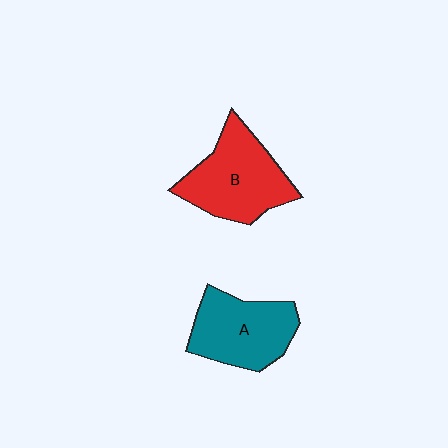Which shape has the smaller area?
Shape A (teal).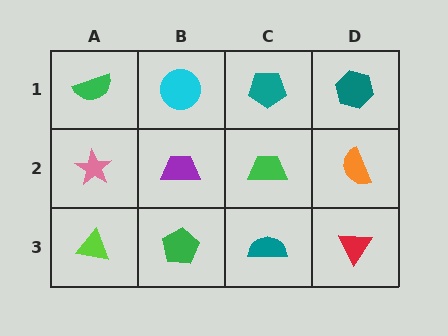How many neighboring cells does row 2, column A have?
3.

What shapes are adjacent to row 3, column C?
A green trapezoid (row 2, column C), a green pentagon (row 3, column B), a red triangle (row 3, column D).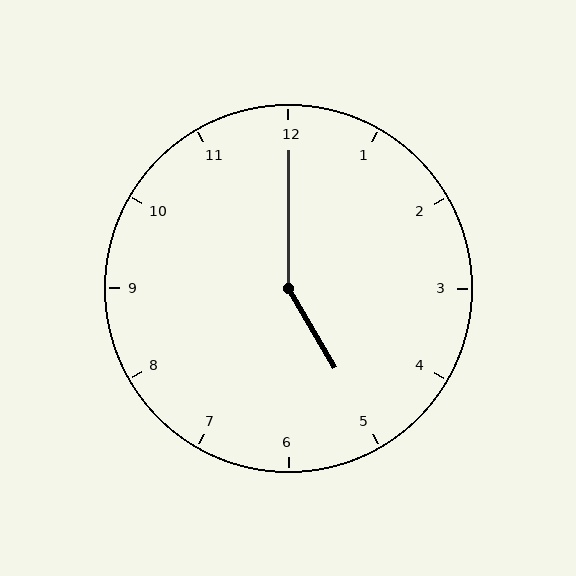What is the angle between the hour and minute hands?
Approximately 150 degrees.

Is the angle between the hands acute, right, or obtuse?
It is obtuse.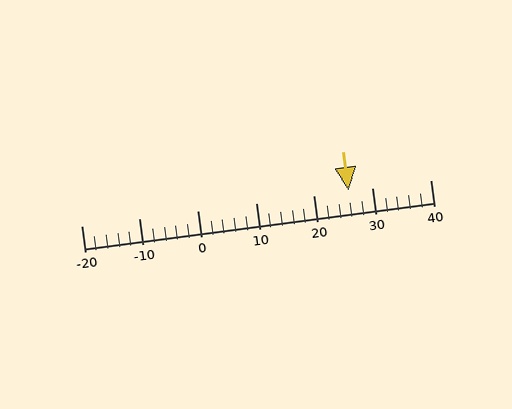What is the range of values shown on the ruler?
The ruler shows values from -20 to 40.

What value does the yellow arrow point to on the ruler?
The yellow arrow points to approximately 26.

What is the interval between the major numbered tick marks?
The major tick marks are spaced 10 units apart.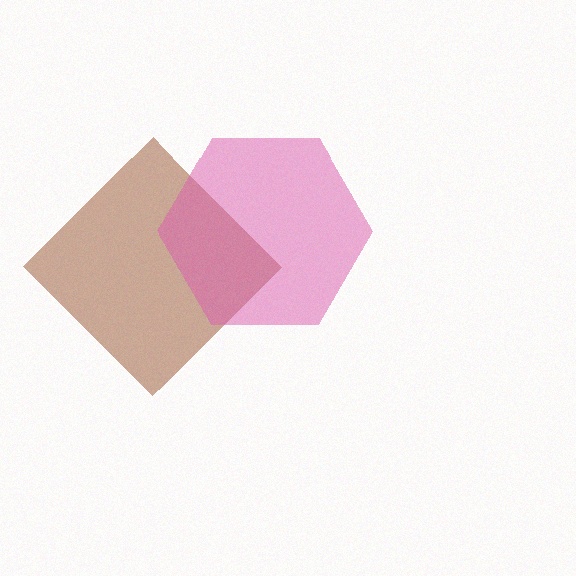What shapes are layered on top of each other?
The layered shapes are: a brown diamond, a pink hexagon.